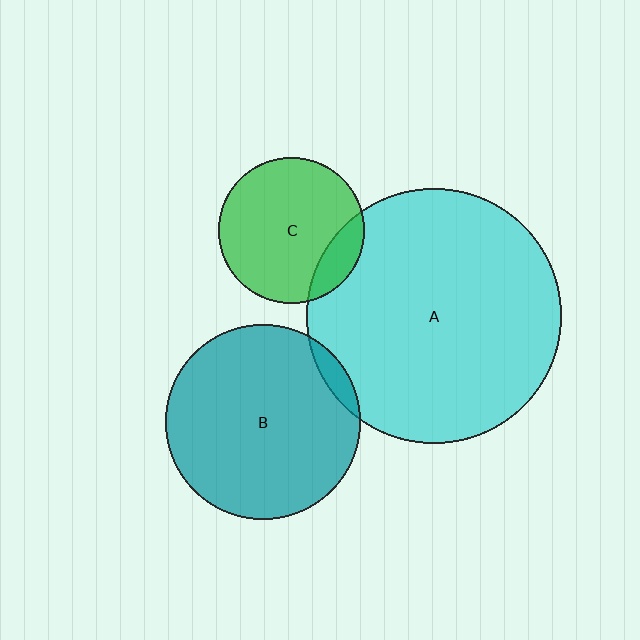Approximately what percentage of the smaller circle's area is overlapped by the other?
Approximately 5%.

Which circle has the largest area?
Circle A (cyan).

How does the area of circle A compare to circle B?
Approximately 1.7 times.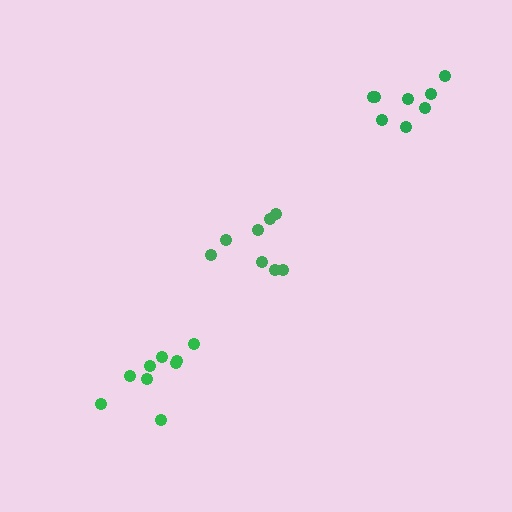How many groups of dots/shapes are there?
There are 3 groups.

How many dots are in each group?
Group 1: 8 dots, Group 2: 8 dots, Group 3: 9 dots (25 total).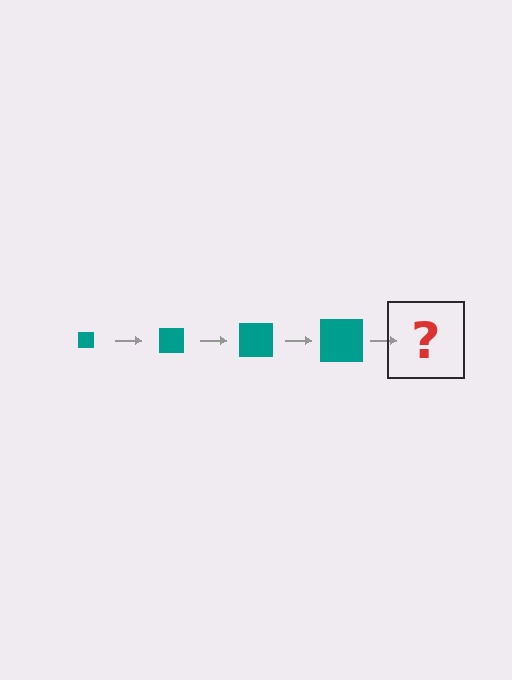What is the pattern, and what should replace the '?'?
The pattern is that the square gets progressively larger each step. The '?' should be a teal square, larger than the previous one.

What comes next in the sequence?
The next element should be a teal square, larger than the previous one.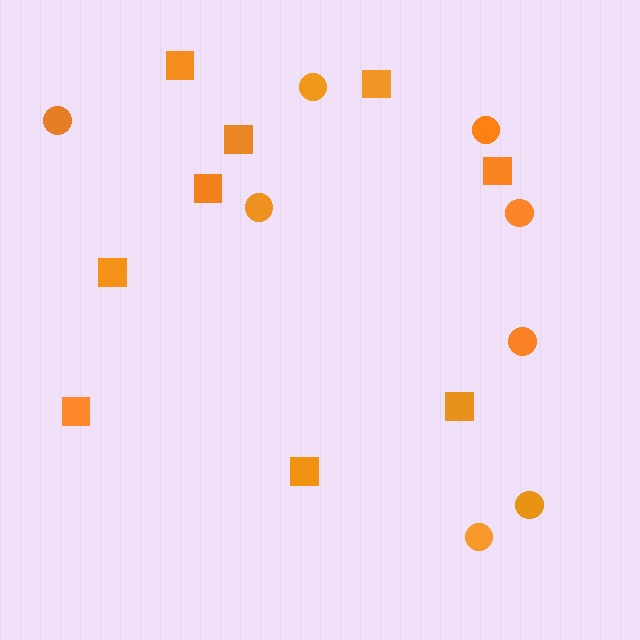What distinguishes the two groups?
There are 2 groups: one group of squares (9) and one group of circles (8).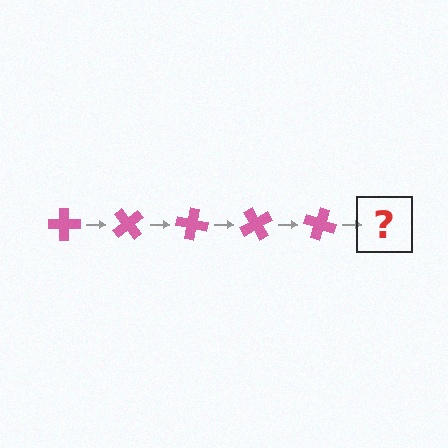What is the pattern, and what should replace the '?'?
The pattern is that the cross rotates 50 degrees each step. The '?' should be a pink cross rotated 250 degrees.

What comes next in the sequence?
The next element should be a pink cross rotated 250 degrees.